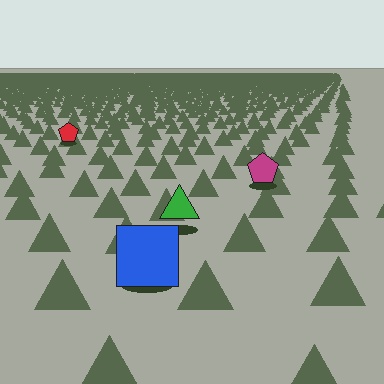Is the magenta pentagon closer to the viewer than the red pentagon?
Yes. The magenta pentagon is closer — you can tell from the texture gradient: the ground texture is coarser near it.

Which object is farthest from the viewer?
The red pentagon is farthest from the viewer. It appears smaller and the ground texture around it is denser.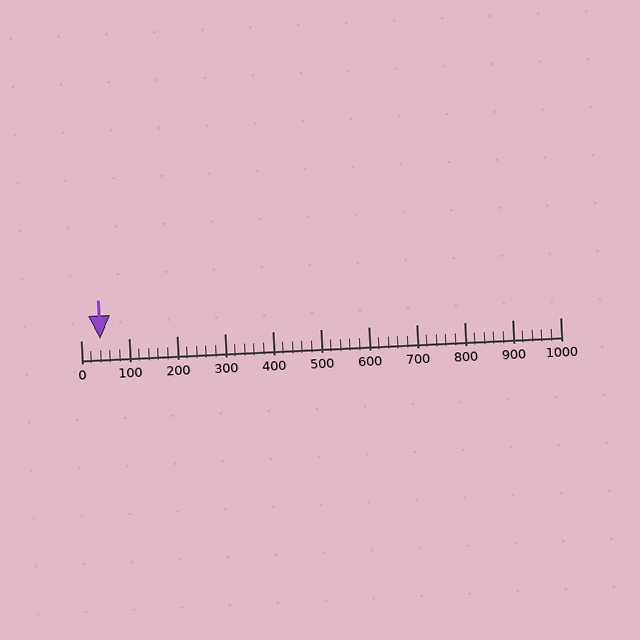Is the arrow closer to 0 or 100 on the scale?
The arrow is closer to 0.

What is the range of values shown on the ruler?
The ruler shows values from 0 to 1000.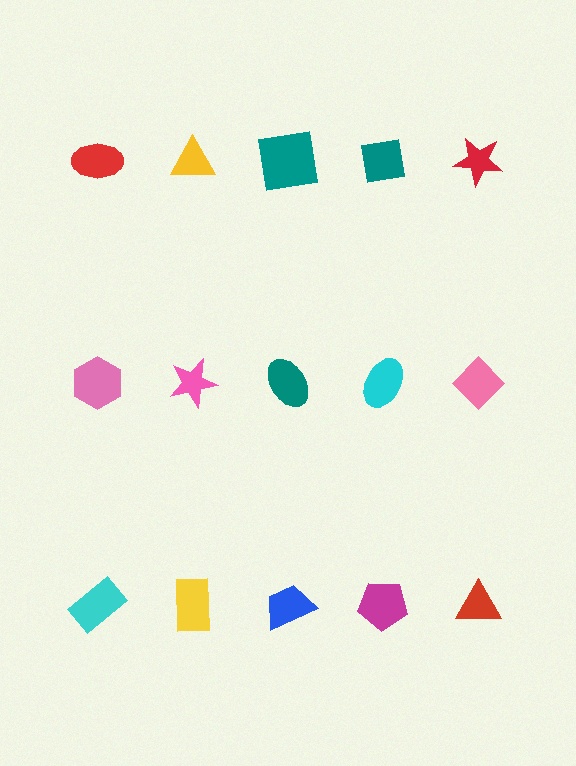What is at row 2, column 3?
A teal ellipse.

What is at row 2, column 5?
A pink diamond.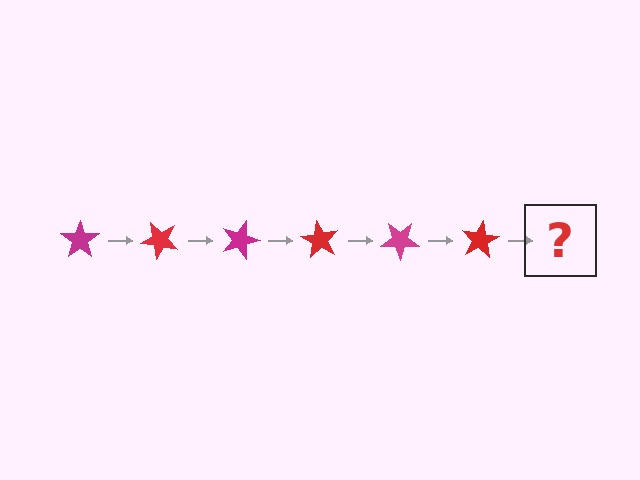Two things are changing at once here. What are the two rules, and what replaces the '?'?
The two rules are that it rotates 45 degrees each step and the color cycles through magenta and red. The '?' should be a magenta star, rotated 270 degrees from the start.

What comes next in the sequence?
The next element should be a magenta star, rotated 270 degrees from the start.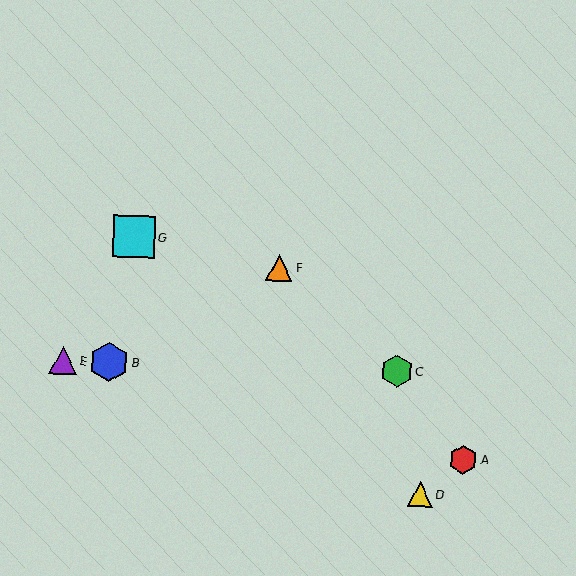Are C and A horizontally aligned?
No, C is at y≈371 and A is at y≈460.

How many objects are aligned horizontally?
3 objects (B, C, E) are aligned horizontally.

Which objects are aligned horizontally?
Objects B, C, E are aligned horizontally.